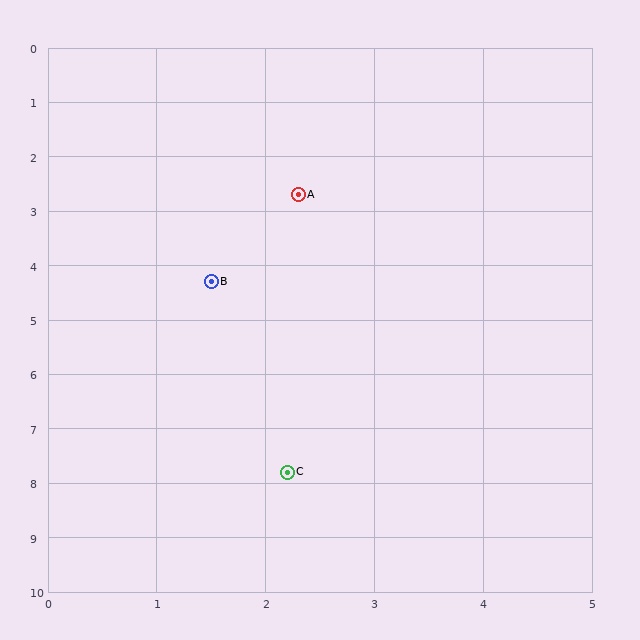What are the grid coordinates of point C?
Point C is at approximately (2.2, 7.8).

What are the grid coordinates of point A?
Point A is at approximately (2.3, 2.7).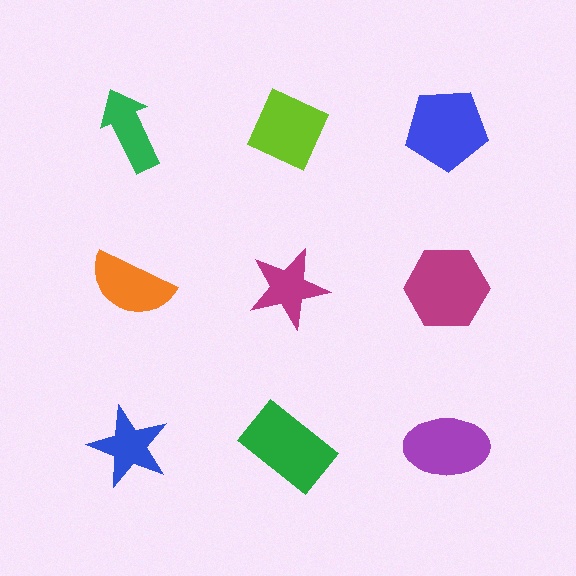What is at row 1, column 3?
A blue pentagon.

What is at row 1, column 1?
A green arrow.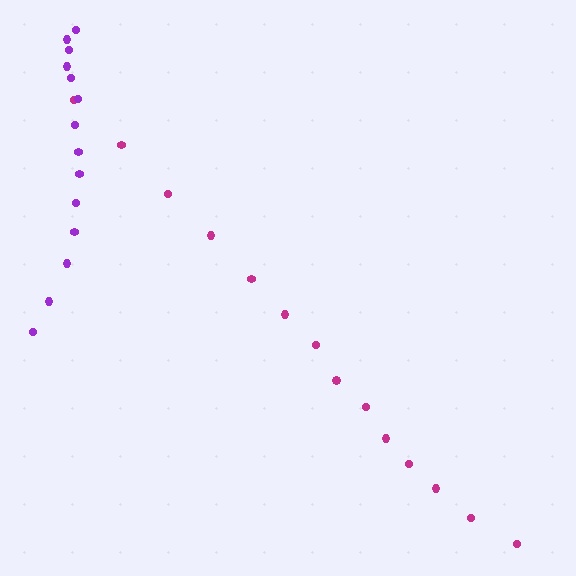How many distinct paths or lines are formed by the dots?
There are 2 distinct paths.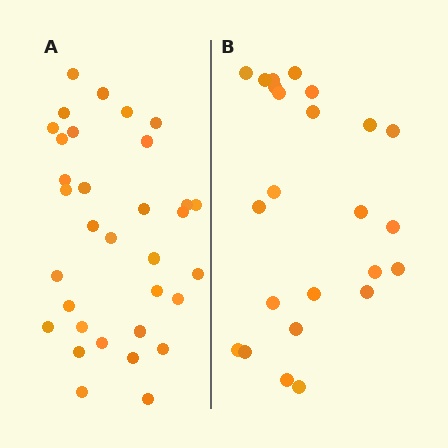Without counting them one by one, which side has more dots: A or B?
Region A (the left region) has more dots.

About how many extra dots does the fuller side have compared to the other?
Region A has roughly 8 or so more dots than region B.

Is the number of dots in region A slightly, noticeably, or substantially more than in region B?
Region A has noticeably more, but not dramatically so. The ratio is roughly 1.4 to 1.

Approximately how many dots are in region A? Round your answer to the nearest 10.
About 30 dots. (The exact count is 33, which rounds to 30.)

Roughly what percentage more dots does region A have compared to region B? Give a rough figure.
About 40% more.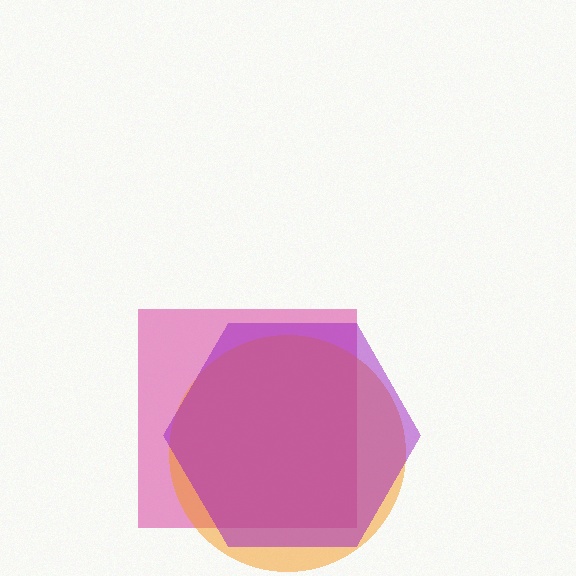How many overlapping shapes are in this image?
There are 3 overlapping shapes in the image.